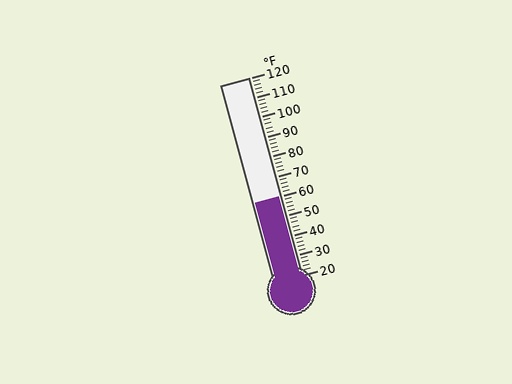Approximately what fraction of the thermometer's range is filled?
The thermometer is filled to approximately 40% of its range.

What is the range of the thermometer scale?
The thermometer scale ranges from 20°F to 120°F.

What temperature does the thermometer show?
The thermometer shows approximately 60°F.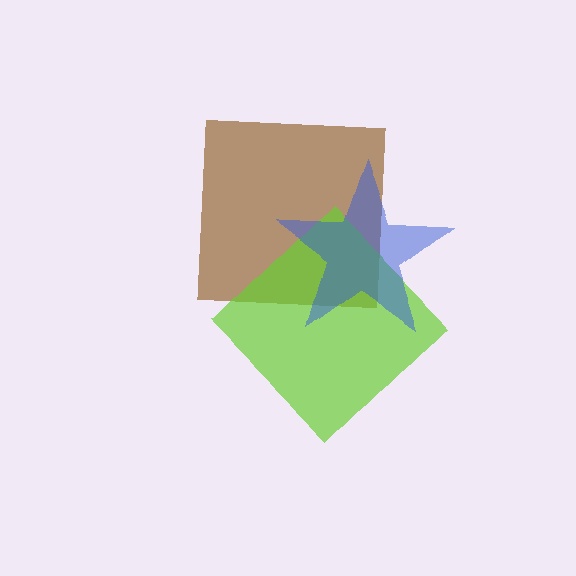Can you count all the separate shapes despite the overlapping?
Yes, there are 3 separate shapes.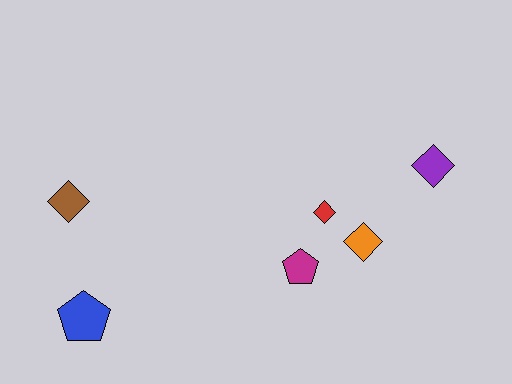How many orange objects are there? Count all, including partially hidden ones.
There is 1 orange object.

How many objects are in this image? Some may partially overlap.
There are 6 objects.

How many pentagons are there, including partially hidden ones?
There are 2 pentagons.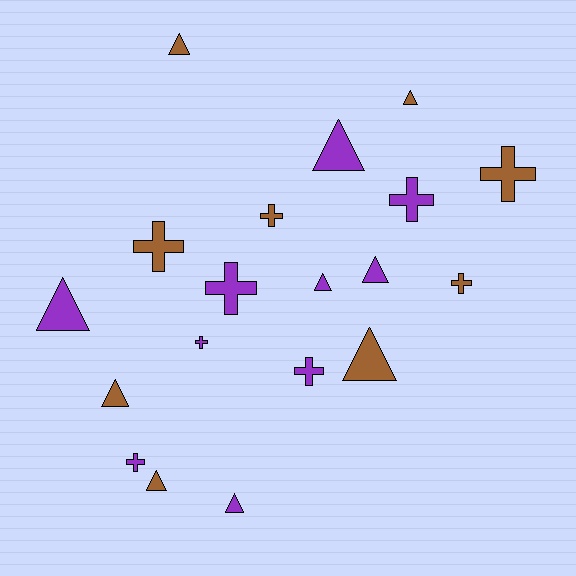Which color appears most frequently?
Purple, with 10 objects.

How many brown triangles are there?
There are 5 brown triangles.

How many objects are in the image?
There are 19 objects.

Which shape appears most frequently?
Triangle, with 10 objects.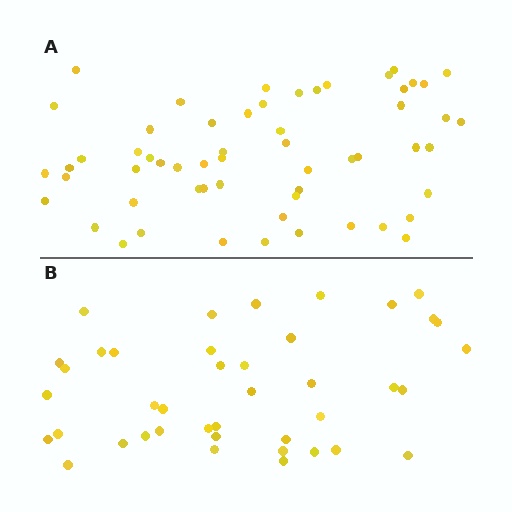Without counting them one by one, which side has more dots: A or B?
Region A (the top region) has more dots.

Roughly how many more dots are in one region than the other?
Region A has approximately 15 more dots than region B.